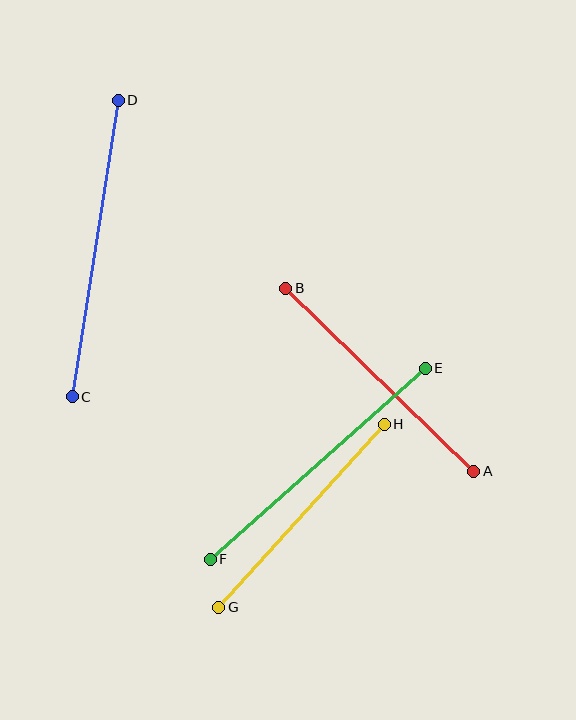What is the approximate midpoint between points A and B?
The midpoint is at approximately (380, 380) pixels.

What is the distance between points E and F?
The distance is approximately 288 pixels.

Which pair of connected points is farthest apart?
Points C and D are farthest apart.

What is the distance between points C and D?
The distance is approximately 300 pixels.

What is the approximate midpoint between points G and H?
The midpoint is at approximately (301, 516) pixels.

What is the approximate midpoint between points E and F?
The midpoint is at approximately (318, 464) pixels.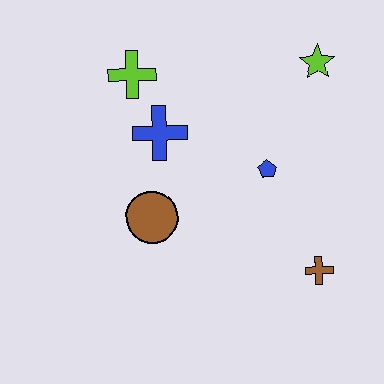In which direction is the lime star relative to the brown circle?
The lime star is to the right of the brown circle.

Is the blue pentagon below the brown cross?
No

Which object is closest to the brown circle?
The blue cross is closest to the brown circle.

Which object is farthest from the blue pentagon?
The lime cross is farthest from the blue pentagon.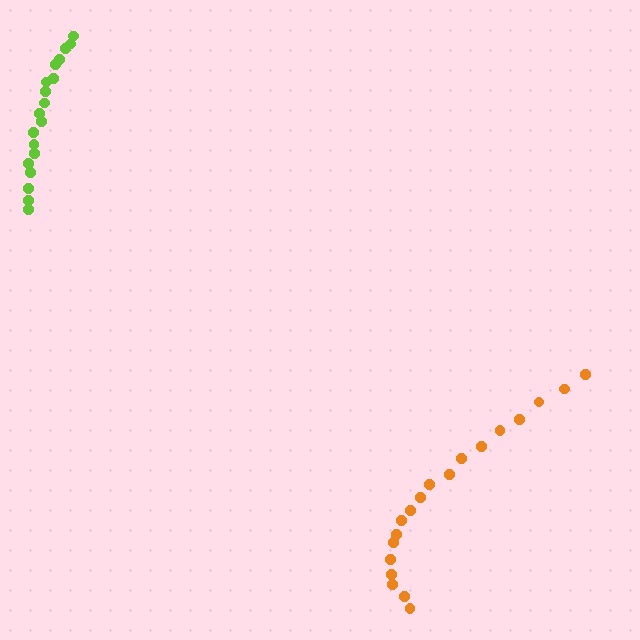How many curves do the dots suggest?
There are 2 distinct paths.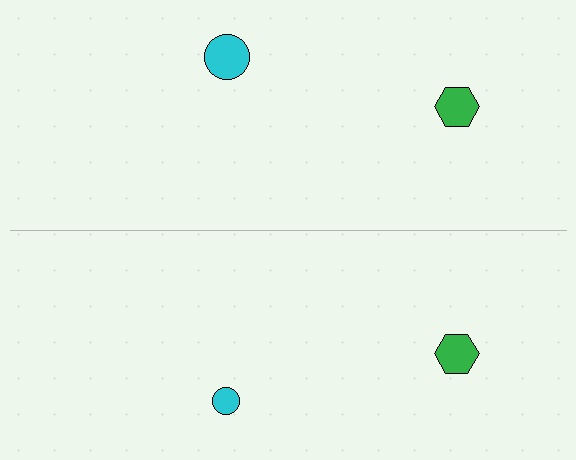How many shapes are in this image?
There are 4 shapes in this image.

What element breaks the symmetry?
The cyan circle on the bottom side has a different size than its mirror counterpart.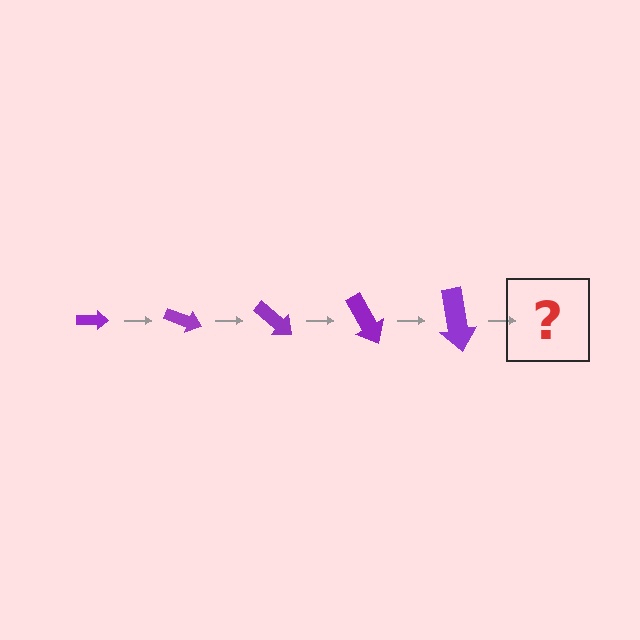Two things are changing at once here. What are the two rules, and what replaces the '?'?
The two rules are that the arrow grows larger each step and it rotates 20 degrees each step. The '?' should be an arrow, larger than the previous one and rotated 100 degrees from the start.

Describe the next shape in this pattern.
It should be an arrow, larger than the previous one and rotated 100 degrees from the start.